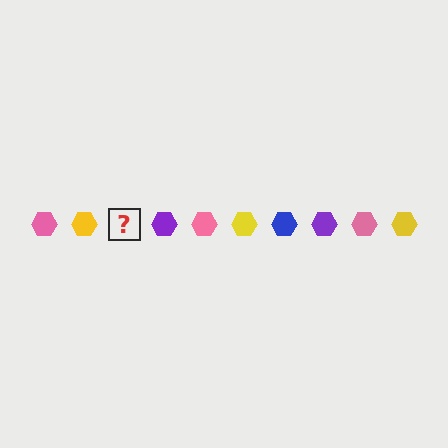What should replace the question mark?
The question mark should be replaced with a blue hexagon.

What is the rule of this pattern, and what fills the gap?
The rule is that the pattern cycles through pink, yellow, blue, purple hexagons. The gap should be filled with a blue hexagon.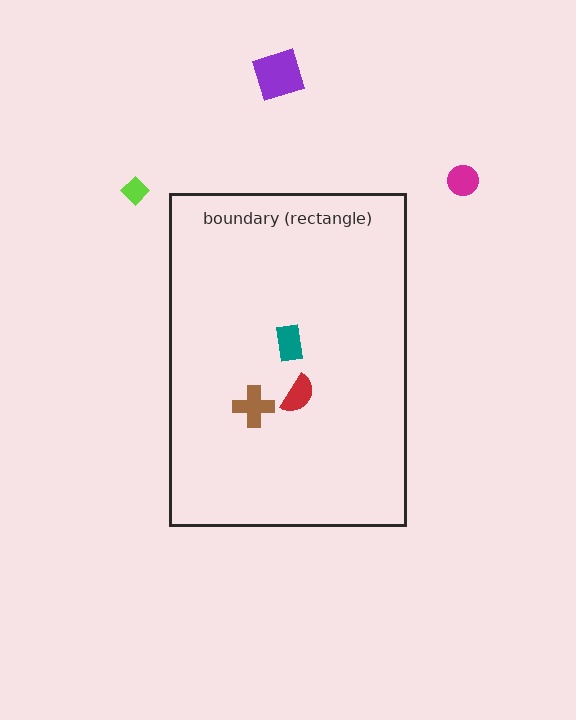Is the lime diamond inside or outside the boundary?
Outside.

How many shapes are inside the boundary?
3 inside, 3 outside.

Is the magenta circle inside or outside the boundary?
Outside.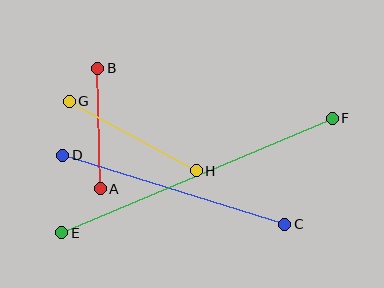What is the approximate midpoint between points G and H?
The midpoint is at approximately (133, 136) pixels.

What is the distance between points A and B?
The distance is approximately 121 pixels.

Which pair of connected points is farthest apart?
Points E and F are farthest apart.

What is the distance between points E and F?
The distance is approximately 294 pixels.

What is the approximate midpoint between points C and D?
The midpoint is at approximately (174, 190) pixels.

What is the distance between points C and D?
The distance is approximately 233 pixels.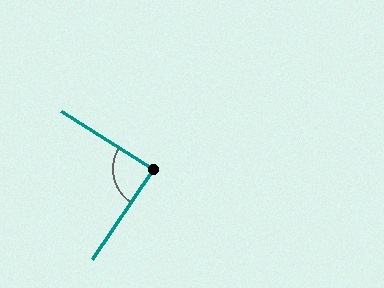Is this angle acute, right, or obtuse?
It is approximately a right angle.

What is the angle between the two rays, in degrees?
Approximately 88 degrees.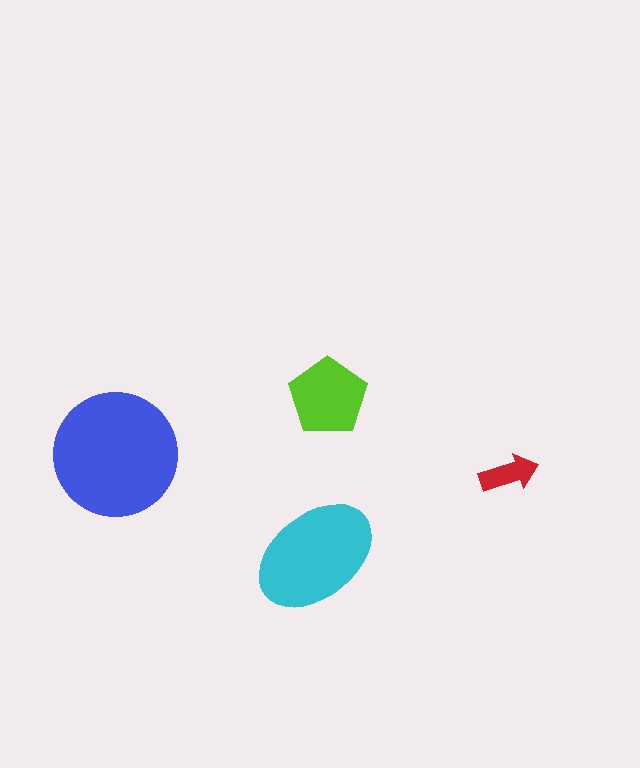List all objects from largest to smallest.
The blue circle, the cyan ellipse, the lime pentagon, the red arrow.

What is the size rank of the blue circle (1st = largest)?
1st.